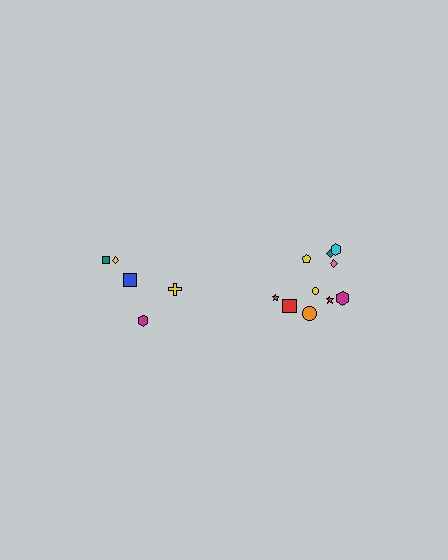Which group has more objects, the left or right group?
The right group.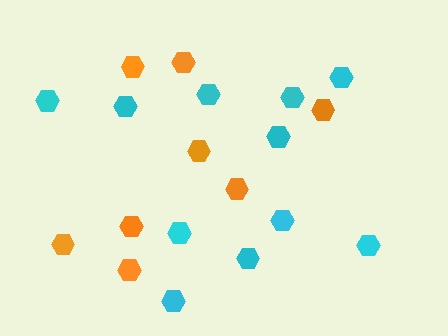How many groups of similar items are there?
There are 2 groups: one group of orange hexagons (8) and one group of cyan hexagons (11).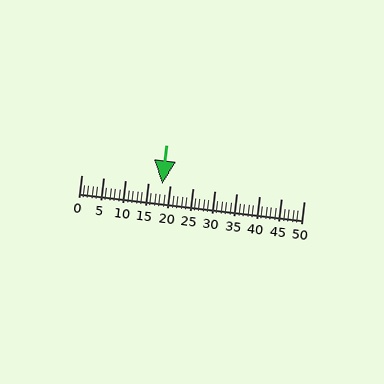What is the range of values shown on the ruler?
The ruler shows values from 0 to 50.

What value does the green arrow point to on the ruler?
The green arrow points to approximately 18.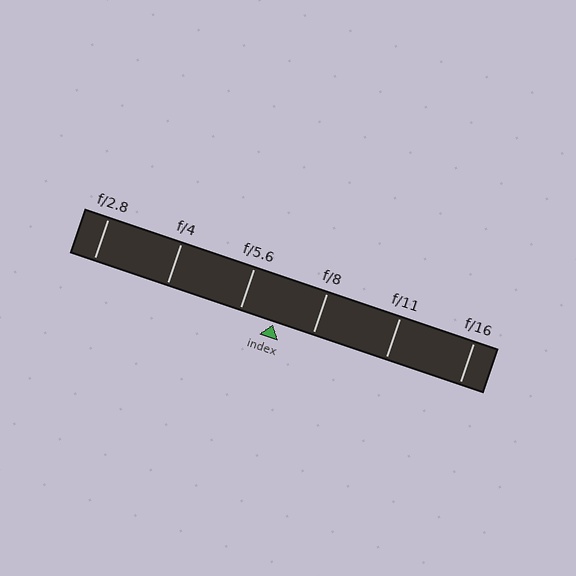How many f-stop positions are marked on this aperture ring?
There are 6 f-stop positions marked.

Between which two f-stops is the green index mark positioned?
The index mark is between f/5.6 and f/8.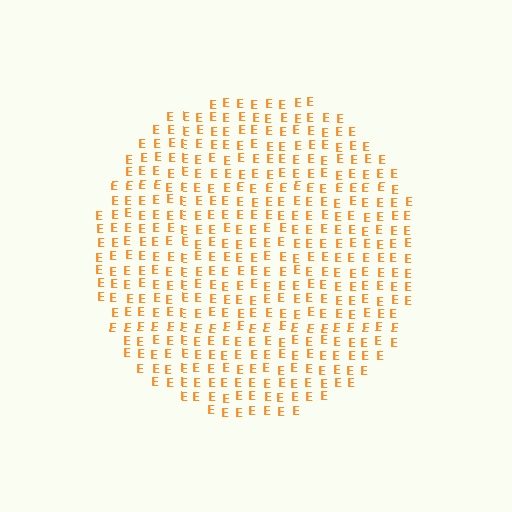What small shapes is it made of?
It is made of small letter E's.